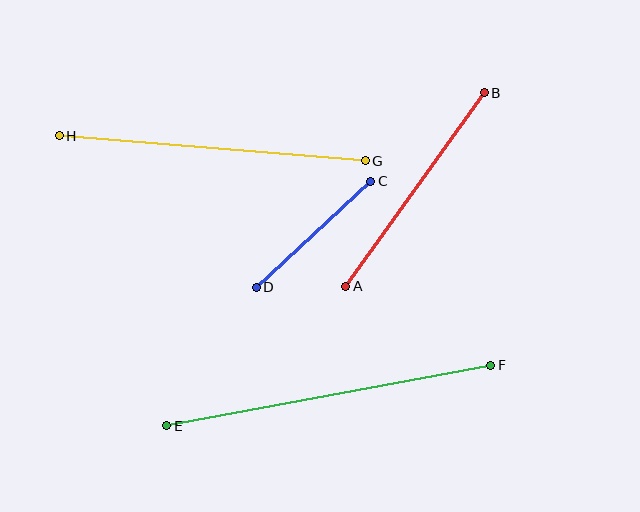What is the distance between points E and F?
The distance is approximately 330 pixels.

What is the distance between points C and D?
The distance is approximately 156 pixels.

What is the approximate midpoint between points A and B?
The midpoint is at approximately (415, 190) pixels.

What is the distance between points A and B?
The distance is approximately 238 pixels.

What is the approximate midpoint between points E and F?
The midpoint is at approximately (329, 395) pixels.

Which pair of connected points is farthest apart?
Points E and F are farthest apart.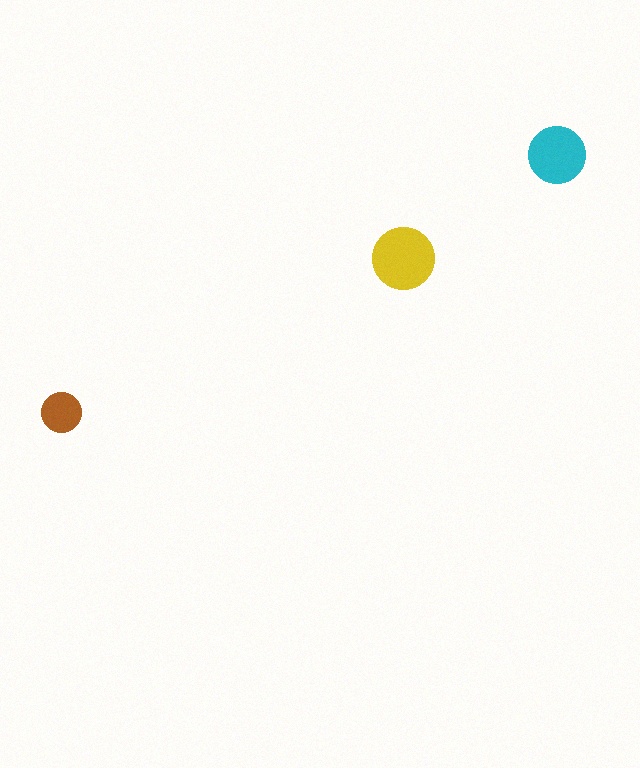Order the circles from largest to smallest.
the yellow one, the cyan one, the brown one.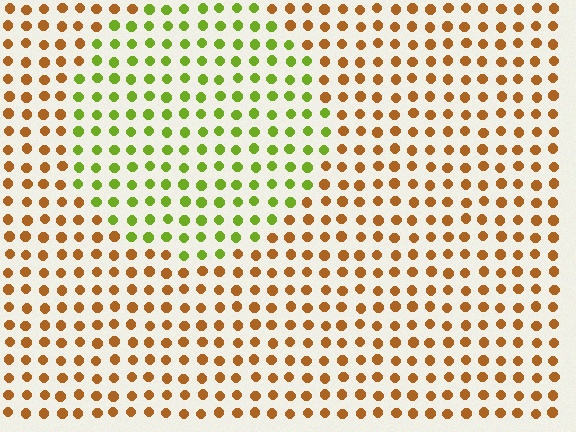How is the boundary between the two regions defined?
The boundary is defined purely by a slight shift in hue (about 60 degrees). Spacing, size, and orientation are identical on both sides.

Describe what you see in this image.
The image is filled with small brown elements in a uniform arrangement. A circle-shaped region is visible where the elements are tinted to a slightly different hue, forming a subtle color boundary.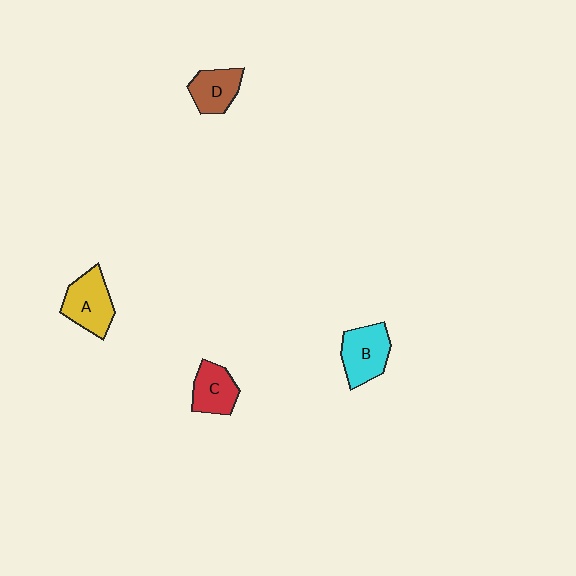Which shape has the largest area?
Shape A (yellow).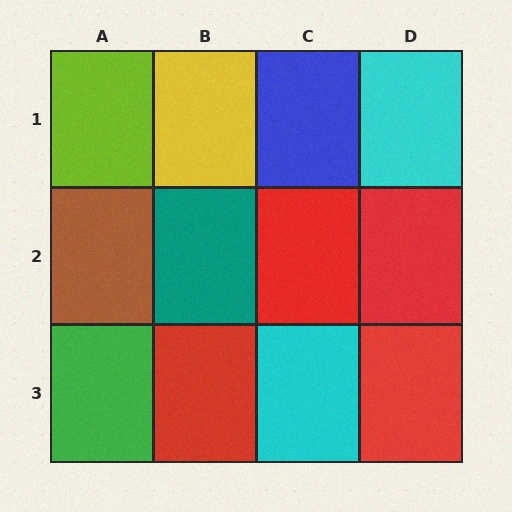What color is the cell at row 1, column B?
Yellow.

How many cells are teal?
1 cell is teal.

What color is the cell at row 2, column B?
Teal.